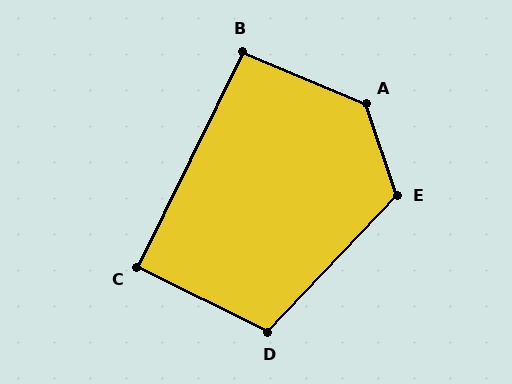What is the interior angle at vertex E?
Approximately 118 degrees (obtuse).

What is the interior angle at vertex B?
Approximately 93 degrees (approximately right).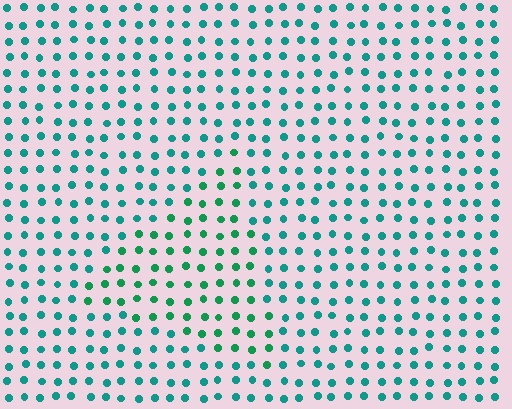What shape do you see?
I see a triangle.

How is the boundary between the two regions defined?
The boundary is defined purely by a slight shift in hue (about 26 degrees). Spacing, size, and orientation are identical on both sides.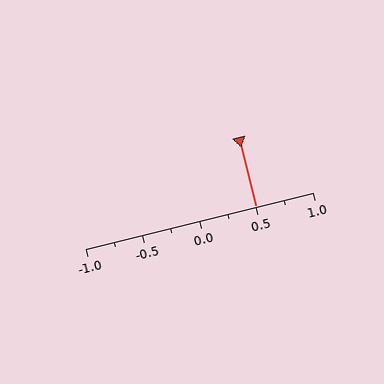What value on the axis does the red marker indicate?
The marker indicates approximately 0.5.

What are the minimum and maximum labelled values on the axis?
The axis runs from -1.0 to 1.0.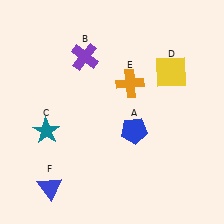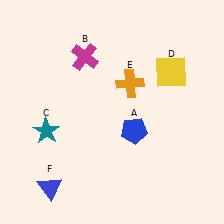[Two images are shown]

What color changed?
The cross (B) changed from purple in Image 1 to magenta in Image 2.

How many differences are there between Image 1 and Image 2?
There is 1 difference between the two images.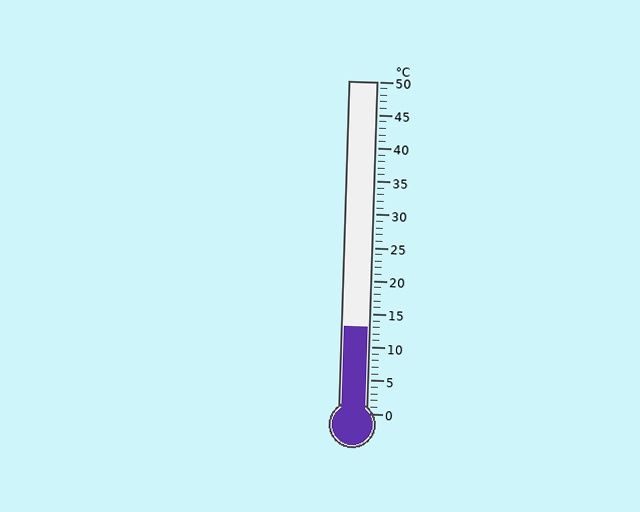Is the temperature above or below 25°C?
The temperature is below 25°C.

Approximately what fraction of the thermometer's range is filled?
The thermometer is filled to approximately 25% of its range.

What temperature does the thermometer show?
The thermometer shows approximately 13°C.